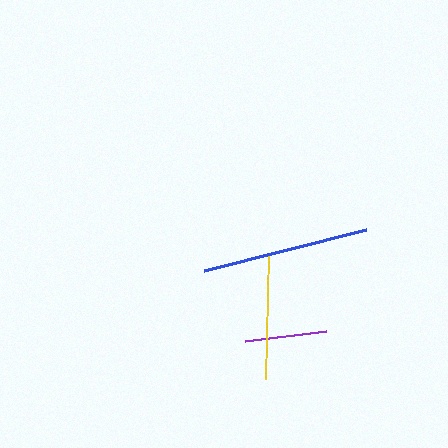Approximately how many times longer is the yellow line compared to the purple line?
The yellow line is approximately 1.6 times the length of the purple line.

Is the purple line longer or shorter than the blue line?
The blue line is longer than the purple line.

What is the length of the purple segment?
The purple segment is approximately 81 pixels long.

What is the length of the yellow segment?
The yellow segment is approximately 126 pixels long.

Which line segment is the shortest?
The purple line is the shortest at approximately 81 pixels.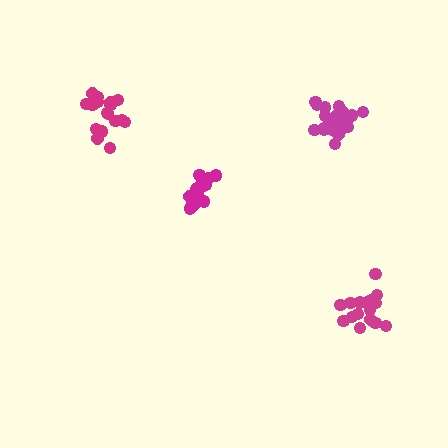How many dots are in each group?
Group 1: 17 dots, Group 2: 20 dots, Group 3: 20 dots, Group 4: 17 dots (74 total).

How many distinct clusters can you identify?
There are 4 distinct clusters.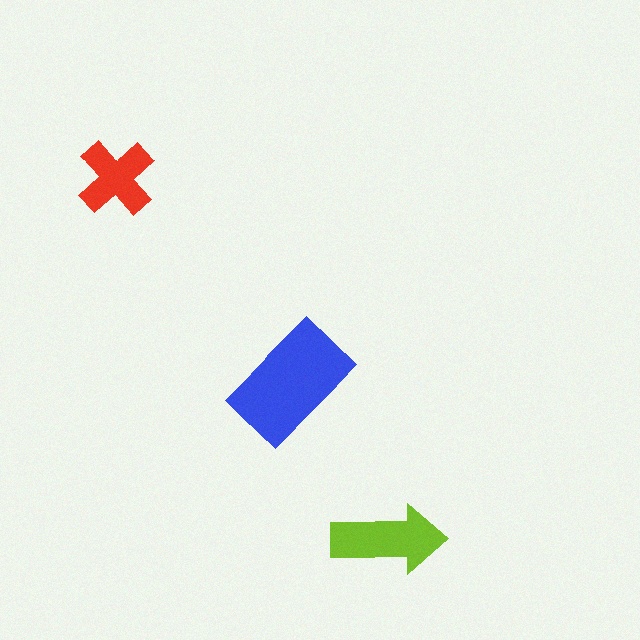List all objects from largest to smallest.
The blue rectangle, the lime arrow, the red cross.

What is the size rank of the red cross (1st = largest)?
3rd.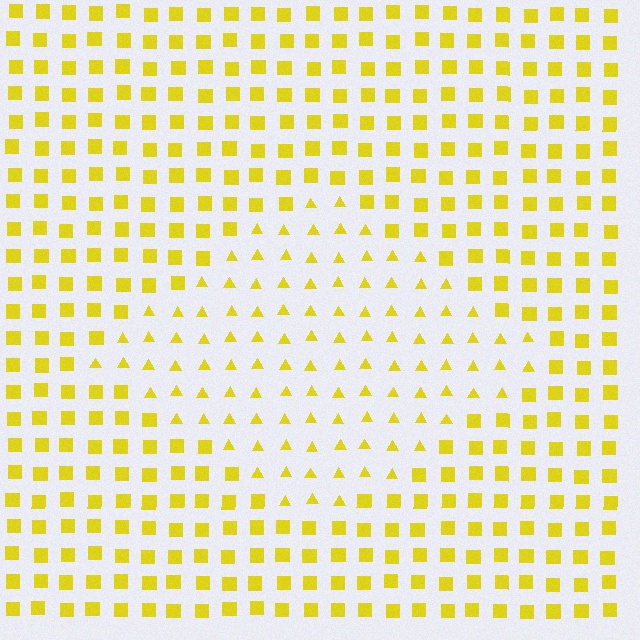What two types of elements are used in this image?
The image uses triangles inside the diamond region and squares outside it.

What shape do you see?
I see a diamond.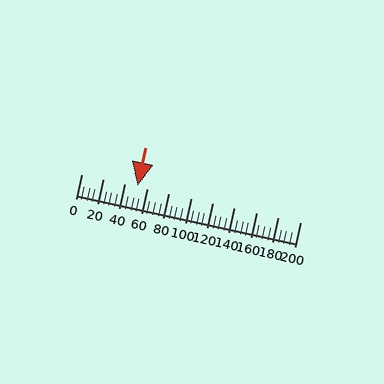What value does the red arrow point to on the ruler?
The red arrow points to approximately 51.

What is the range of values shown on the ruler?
The ruler shows values from 0 to 200.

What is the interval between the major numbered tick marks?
The major tick marks are spaced 20 units apart.